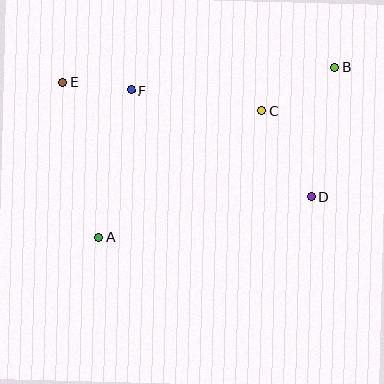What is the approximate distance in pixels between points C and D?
The distance between C and D is approximately 99 pixels.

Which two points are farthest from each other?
Points A and B are farthest from each other.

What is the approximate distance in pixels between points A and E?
The distance between A and E is approximately 159 pixels.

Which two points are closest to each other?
Points E and F are closest to each other.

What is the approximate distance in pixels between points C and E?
The distance between C and E is approximately 201 pixels.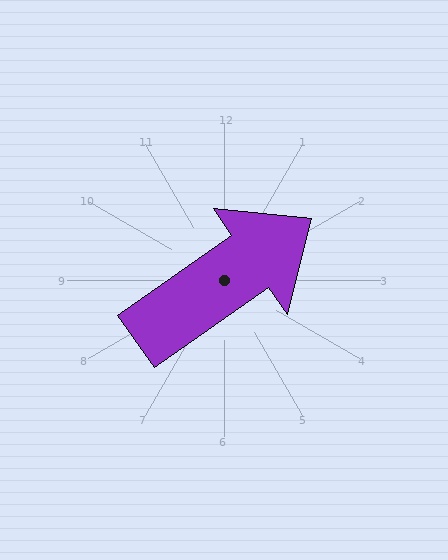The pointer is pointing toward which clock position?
Roughly 2 o'clock.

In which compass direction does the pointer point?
Northeast.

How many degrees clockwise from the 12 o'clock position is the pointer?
Approximately 55 degrees.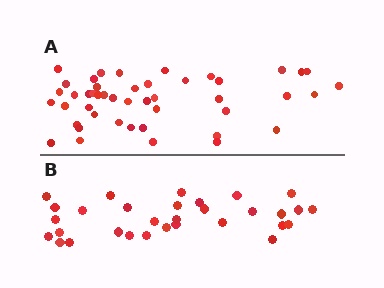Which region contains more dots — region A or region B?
Region A (the top region) has more dots.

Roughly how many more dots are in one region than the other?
Region A has approximately 15 more dots than region B.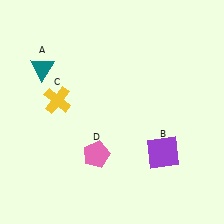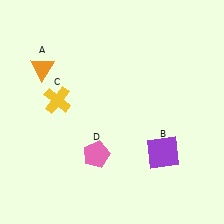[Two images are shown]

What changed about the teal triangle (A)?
In Image 1, A is teal. In Image 2, it changed to orange.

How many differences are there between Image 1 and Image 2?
There is 1 difference between the two images.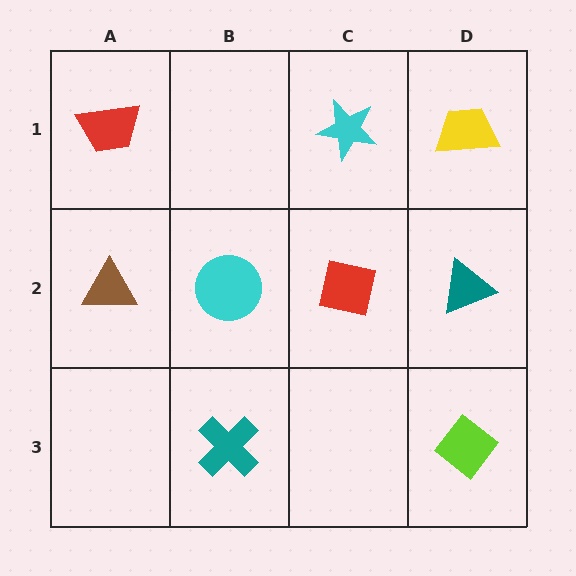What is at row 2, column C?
A red square.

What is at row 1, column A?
A red trapezoid.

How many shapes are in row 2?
4 shapes.